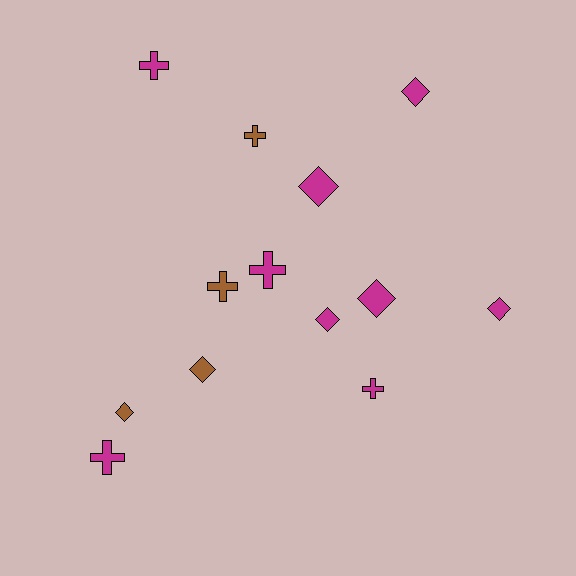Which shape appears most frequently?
Diamond, with 7 objects.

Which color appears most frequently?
Magenta, with 9 objects.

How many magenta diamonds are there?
There are 5 magenta diamonds.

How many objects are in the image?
There are 13 objects.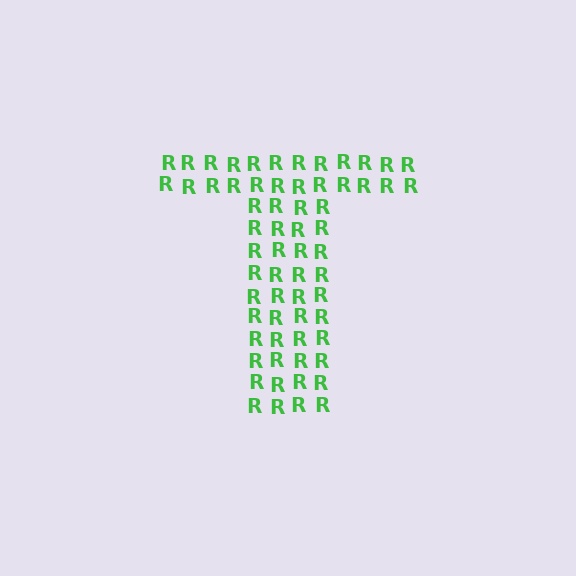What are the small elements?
The small elements are letter R's.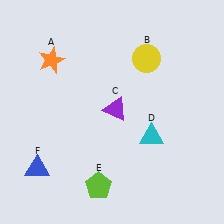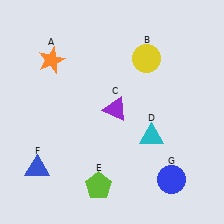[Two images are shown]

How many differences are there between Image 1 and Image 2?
There is 1 difference between the two images.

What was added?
A blue circle (G) was added in Image 2.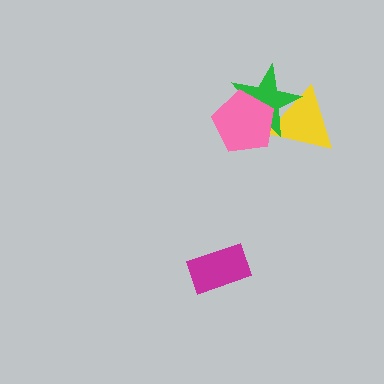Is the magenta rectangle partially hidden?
No, no other shape covers it.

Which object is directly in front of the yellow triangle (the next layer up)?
The green star is directly in front of the yellow triangle.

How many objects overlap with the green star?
2 objects overlap with the green star.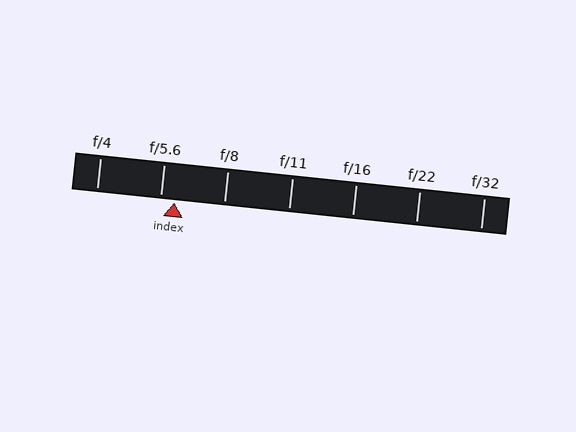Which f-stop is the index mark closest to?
The index mark is closest to f/5.6.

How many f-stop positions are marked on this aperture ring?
There are 7 f-stop positions marked.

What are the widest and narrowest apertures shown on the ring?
The widest aperture shown is f/4 and the narrowest is f/32.